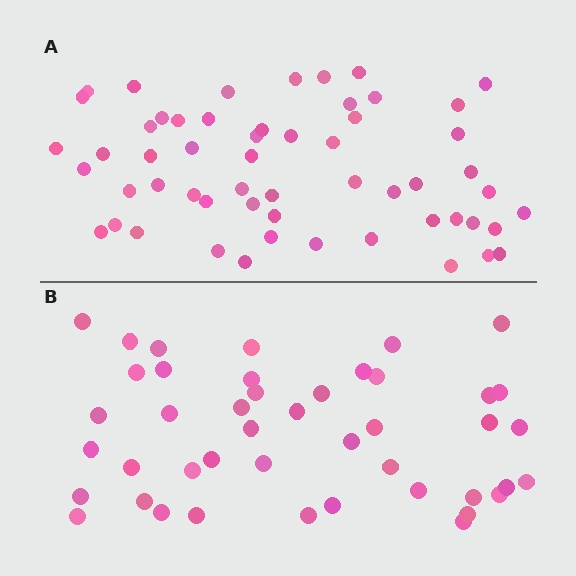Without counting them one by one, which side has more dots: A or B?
Region A (the top region) has more dots.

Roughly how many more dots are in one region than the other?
Region A has roughly 12 or so more dots than region B.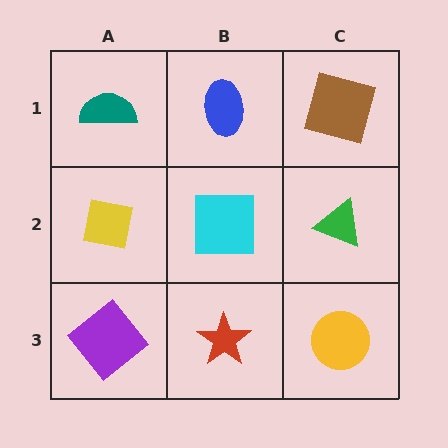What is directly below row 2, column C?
A yellow circle.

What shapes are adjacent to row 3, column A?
A yellow square (row 2, column A), a red star (row 3, column B).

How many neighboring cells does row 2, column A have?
3.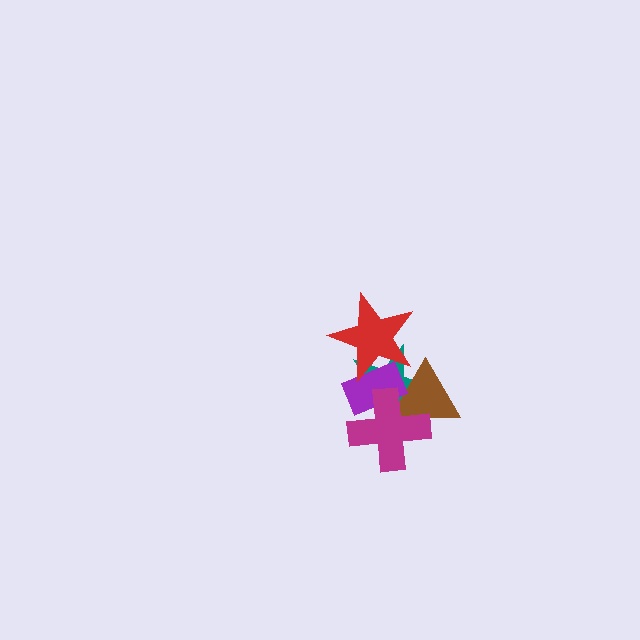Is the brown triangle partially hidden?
Yes, it is partially covered by another shape.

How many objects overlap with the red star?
2 objects overlap with the red star.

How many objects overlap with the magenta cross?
3 objects overlap with the magenta cross.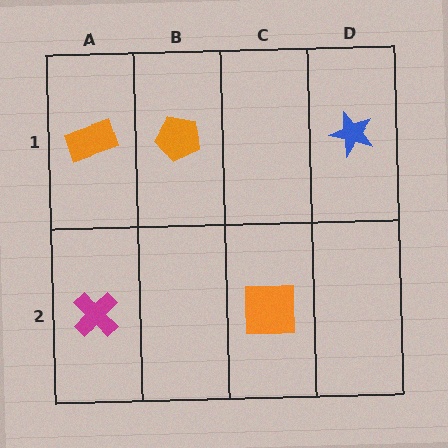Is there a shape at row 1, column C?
No, that cell is empty.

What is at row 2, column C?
An orange square.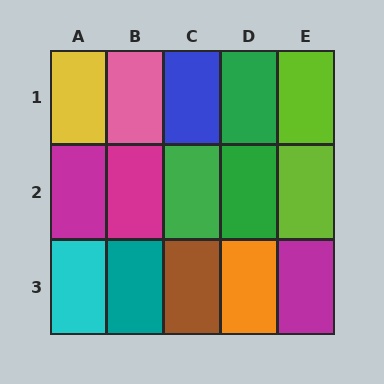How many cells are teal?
1 cell is teal.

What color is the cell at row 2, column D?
Green.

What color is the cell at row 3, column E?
Magenta.